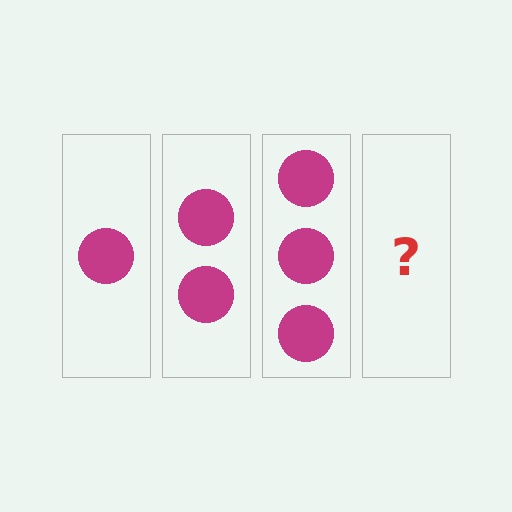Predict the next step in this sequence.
The next step is 4 circles.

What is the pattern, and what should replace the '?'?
The pattern is that each step adds one more circle. The '?' should be 4 circles.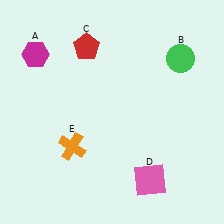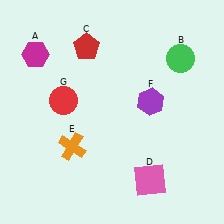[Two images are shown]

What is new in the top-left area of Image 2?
A red circle (G) was added in the top-left area of Image 2.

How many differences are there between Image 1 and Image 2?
There are 2 differences between the two images.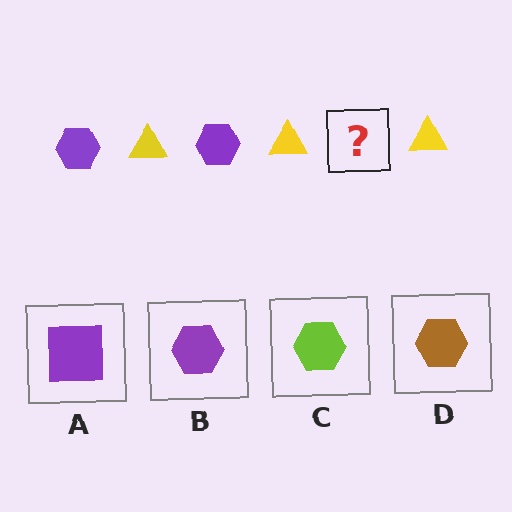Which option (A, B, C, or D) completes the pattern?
B.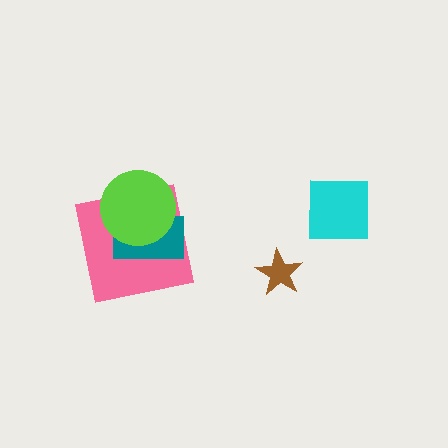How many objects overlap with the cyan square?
0 objects overlap with the cyan square.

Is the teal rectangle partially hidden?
Yes, it is partially covered by another shape.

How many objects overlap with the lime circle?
2 objects overlap with the lime circle.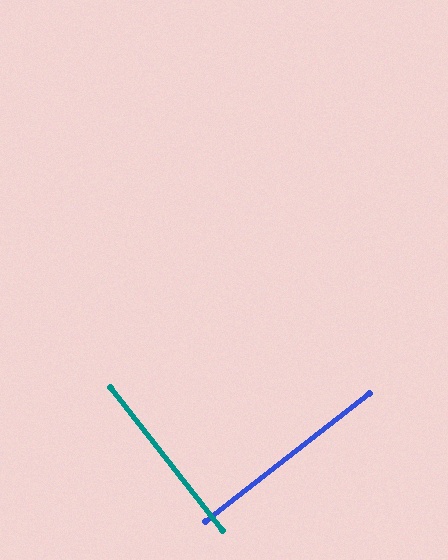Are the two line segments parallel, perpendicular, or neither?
Perpendicular — they meet at approximately 90°.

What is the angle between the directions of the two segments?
Approximately 90 degrees.